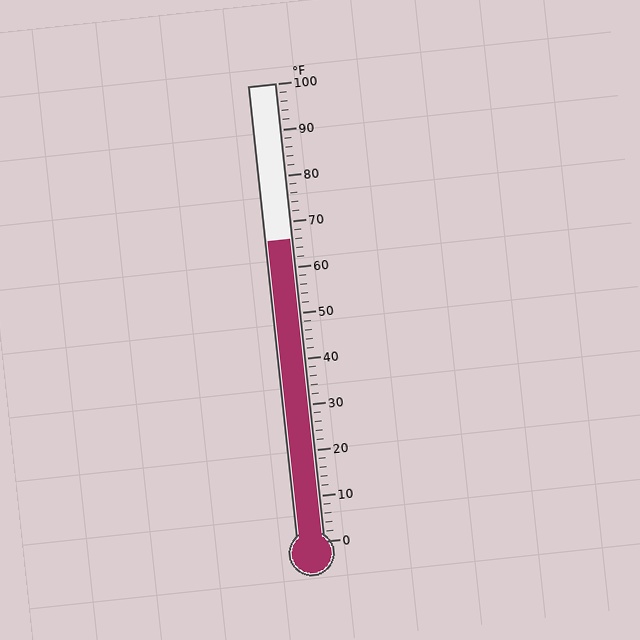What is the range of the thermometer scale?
The thermometer scale ranges from 0°F to 100°F.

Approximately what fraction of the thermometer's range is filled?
The thermometer is filled to approximately 65% of its range.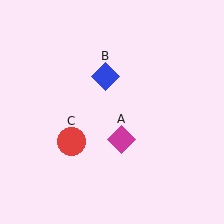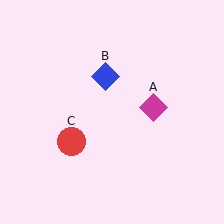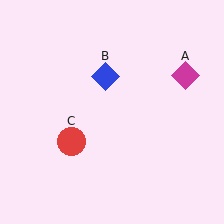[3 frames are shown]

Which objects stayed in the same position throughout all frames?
Blue diamond (object B) and red circle (object C) remained stationary.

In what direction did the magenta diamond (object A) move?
The magenta diamond (object A) moved up and to the right.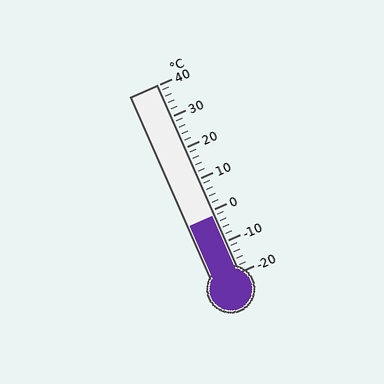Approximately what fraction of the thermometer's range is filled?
The thermometer is filled to approximately 30% of its range.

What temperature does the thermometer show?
The thermometer shows approximately -2°C.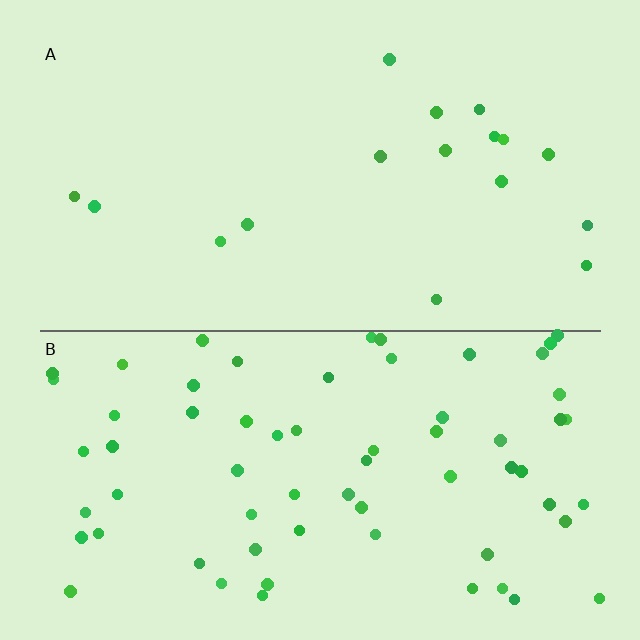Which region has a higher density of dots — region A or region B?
B (the bottom).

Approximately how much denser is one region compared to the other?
Approximately 3.8× — region B over region A.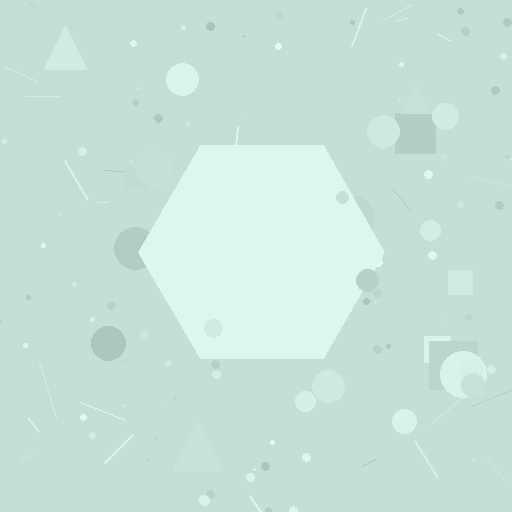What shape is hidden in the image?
A hexagon is hidden in the image.